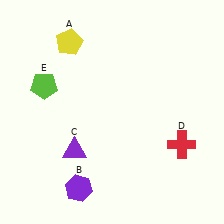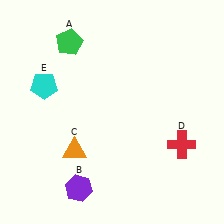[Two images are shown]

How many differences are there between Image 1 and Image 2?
There are 3 differences between the two images.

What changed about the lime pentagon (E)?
In Image 1, E is lime. In Image 2, it changed to cyan.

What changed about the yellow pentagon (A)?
In Image 1, A is yellow. In Image 2, it changed to green.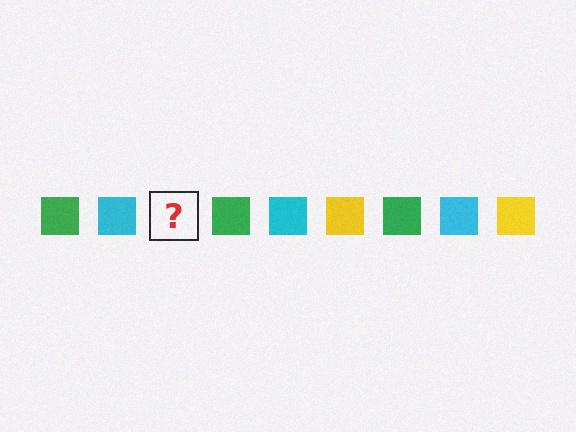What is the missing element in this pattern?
The missing element is a yellow square.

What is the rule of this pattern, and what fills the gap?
The rule is that the pattern cycles through green, cyan, yellow squares. The gap should be filled with a yellow square.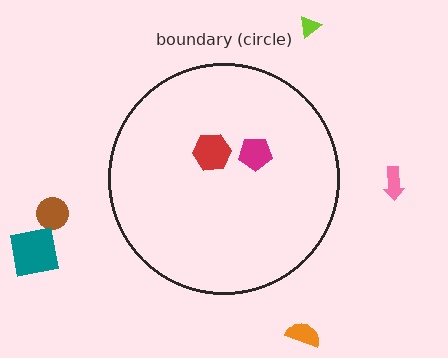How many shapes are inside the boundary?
2 inside, 5 outside.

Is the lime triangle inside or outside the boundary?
Outside.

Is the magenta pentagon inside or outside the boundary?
Inside.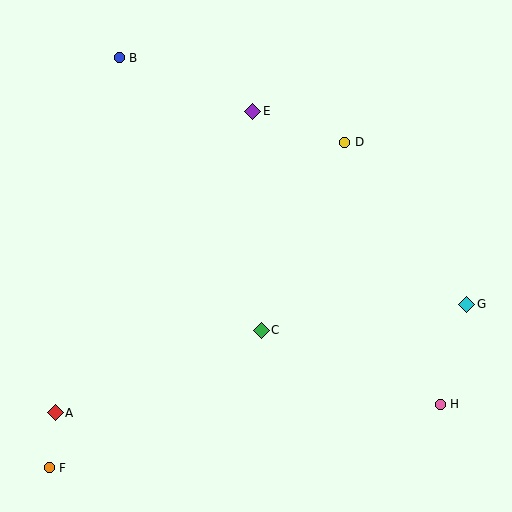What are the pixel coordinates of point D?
Point D is at (345, 142).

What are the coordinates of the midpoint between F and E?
The midpoint between F and E is at (151, 289).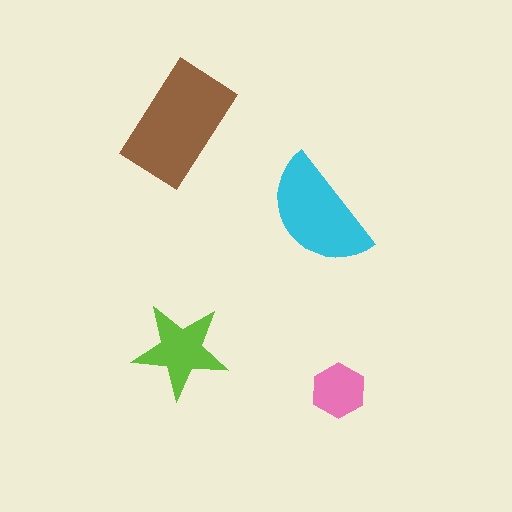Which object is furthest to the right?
The pink hexagon is rightmost.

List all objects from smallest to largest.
The pink hexagon, the lime star, the cyan semicircle, the brown rectangle.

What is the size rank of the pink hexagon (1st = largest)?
4th.